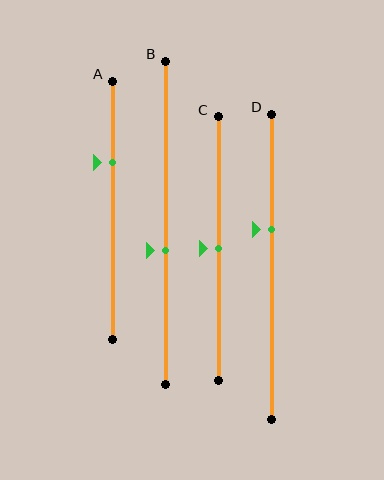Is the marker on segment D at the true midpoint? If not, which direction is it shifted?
No, the marker on segment D is shifted upward by about 12% of the segment length.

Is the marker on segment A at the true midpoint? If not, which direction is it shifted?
No, the marker on segment A is shifted upward by about 19% of the segment length.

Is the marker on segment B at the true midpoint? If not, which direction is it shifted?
No, the marker on segment B is shifted downward by about 9% of the segment length.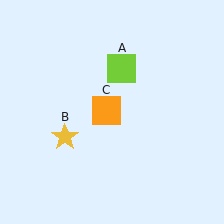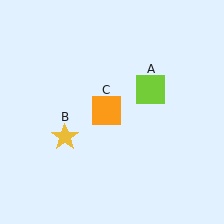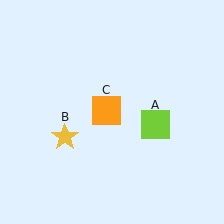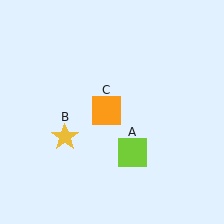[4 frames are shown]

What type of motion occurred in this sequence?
The lime square (object A) rotated clockwise around the center of the scene.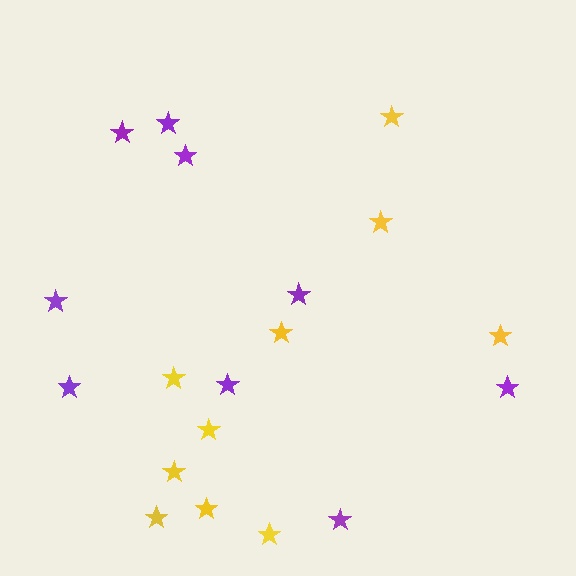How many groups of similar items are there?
There are 2 groups: one group of purple stars (9) and one group of yellow stars (10).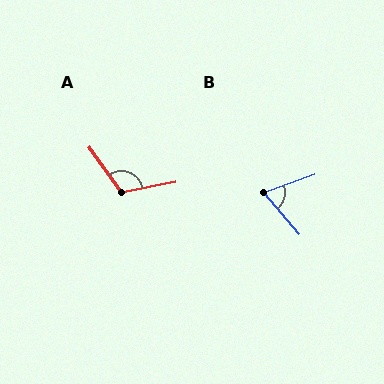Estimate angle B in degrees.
Approximately 69 degrees.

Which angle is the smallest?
B, at approximately 69 degrees.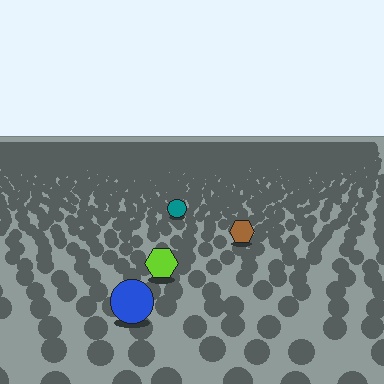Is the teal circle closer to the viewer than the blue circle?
No. The blue circle is closer — you can tell from the texture gradient: the ground texture is coarser near it.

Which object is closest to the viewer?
The blue circle is closest. The texture marks near it are larger and more spread out.